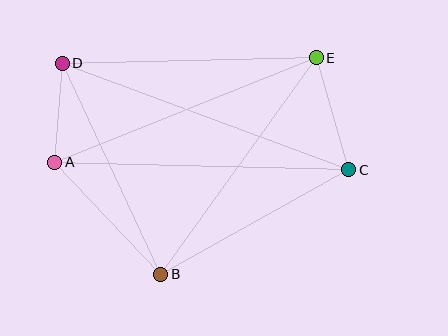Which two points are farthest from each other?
Points C and D are farthest from each other.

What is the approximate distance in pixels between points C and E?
The distance between C and E is approximately 117 pixels.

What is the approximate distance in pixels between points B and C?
The distance between B and C is approximately 215 pixels.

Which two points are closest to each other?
Points A and D are closest to each other.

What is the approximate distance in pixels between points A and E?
The distance between A and E is approximately 282 pixels.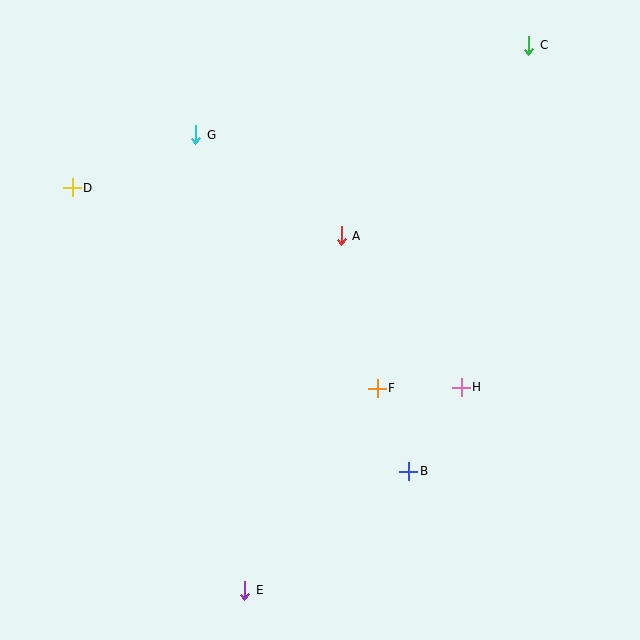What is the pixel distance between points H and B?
The distance between H and B is 99 pixels.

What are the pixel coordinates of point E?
Point E is at (245, 590).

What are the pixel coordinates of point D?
Point D is at (72, 188).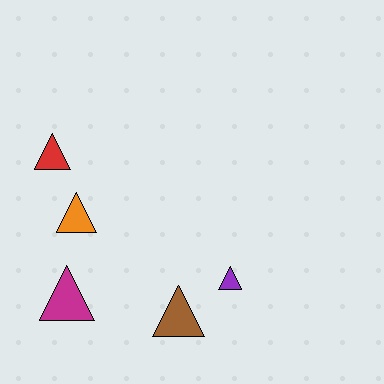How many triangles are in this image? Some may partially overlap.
There are 5 triangles.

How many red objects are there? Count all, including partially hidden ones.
There is 1 red object.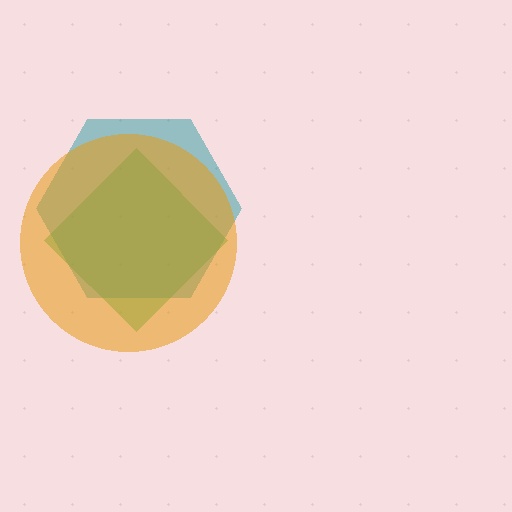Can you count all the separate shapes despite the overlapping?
Yes, there are 3 separate shapes.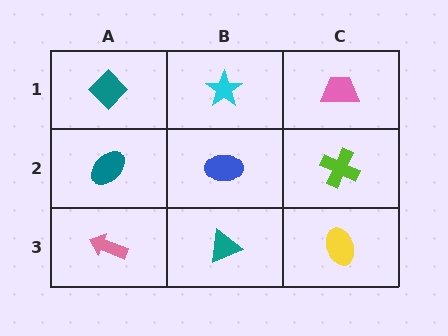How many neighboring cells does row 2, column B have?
4.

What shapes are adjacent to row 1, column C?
A lime cross (row 2, column C), a cyan star (row 1, column B).